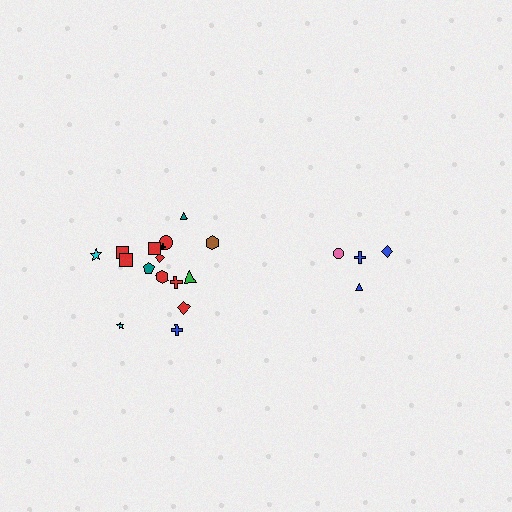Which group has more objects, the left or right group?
The left group.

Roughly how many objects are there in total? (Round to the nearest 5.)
Roughly 20 objects in total.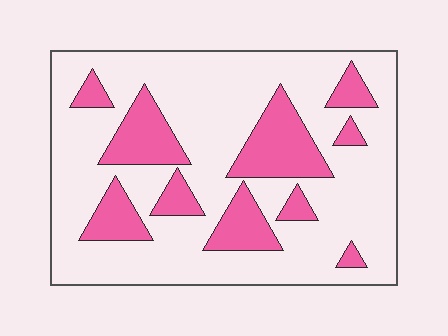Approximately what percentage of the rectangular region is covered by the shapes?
Approximately 25%.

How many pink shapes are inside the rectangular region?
10.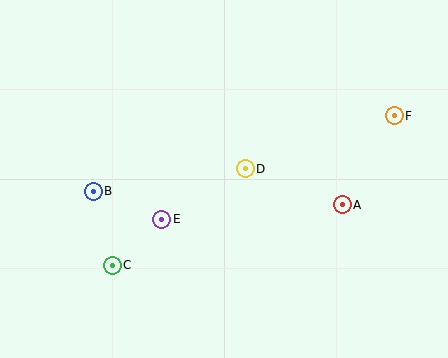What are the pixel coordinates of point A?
Point A is at (342, 205).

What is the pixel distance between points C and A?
The distance between C and A is 238 pixels.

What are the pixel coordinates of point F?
Point F is at (394, 116).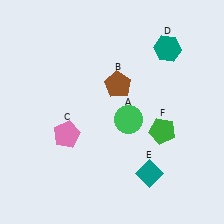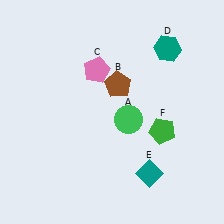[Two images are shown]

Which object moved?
The pink pentagon (C) moved up.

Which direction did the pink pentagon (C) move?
The pink pentagon (C) moved up.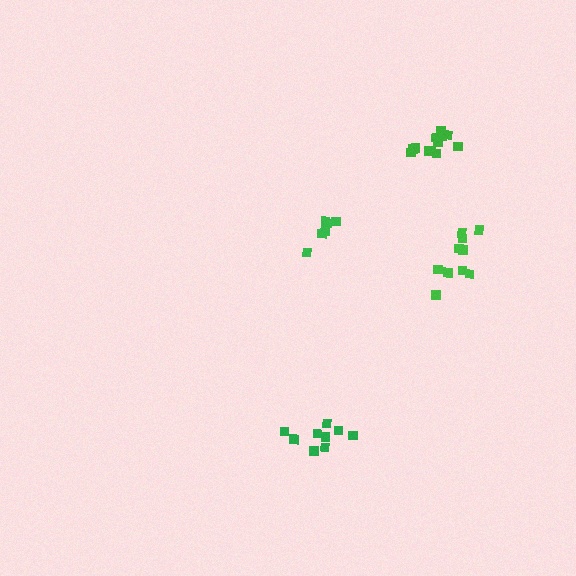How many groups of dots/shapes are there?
There are 4 groups.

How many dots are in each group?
Group 1: 9 dots, Group 2: 7 dots, Group 3: 10 dots, Group 4: 12 dots (38 total).